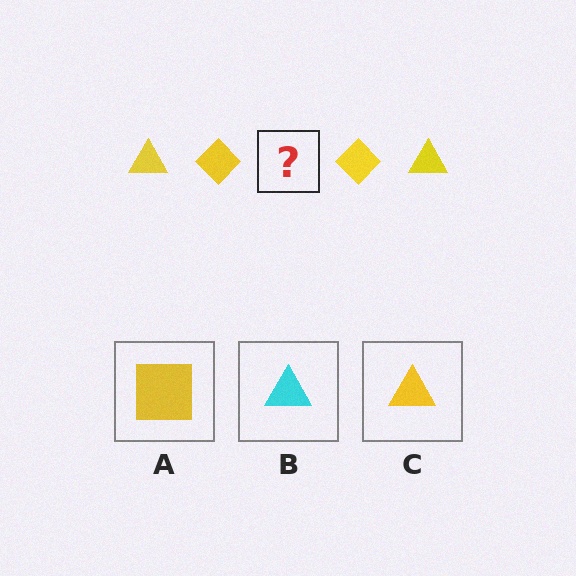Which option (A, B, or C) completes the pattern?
C.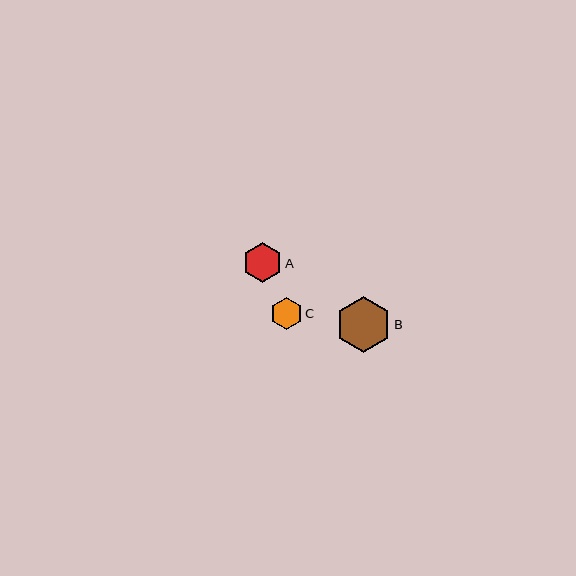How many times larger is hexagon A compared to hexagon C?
Hexagon A is approximately 1.2 times the size of hexagon C.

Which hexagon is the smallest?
Hexagon C is the smallest with a size of approximately 32 pixels.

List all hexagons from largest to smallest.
From largest to smallest: B, A, C.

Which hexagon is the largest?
Hexagon B is the largest with a size of approximately 55 pixels.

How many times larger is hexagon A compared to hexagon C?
Hexagon A is approximately 1.2 times the size of hexagon C.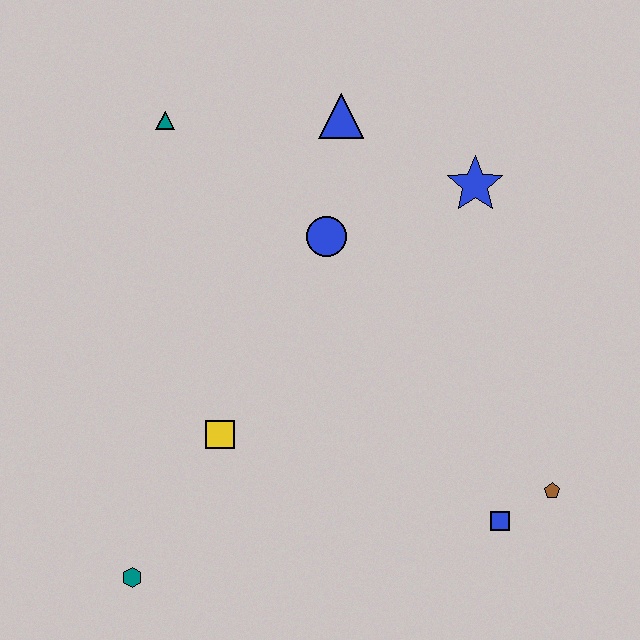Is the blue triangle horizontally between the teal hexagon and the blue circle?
No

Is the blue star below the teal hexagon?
No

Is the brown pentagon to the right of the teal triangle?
Yes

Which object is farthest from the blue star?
The teal hexagon is farthest from the blue star.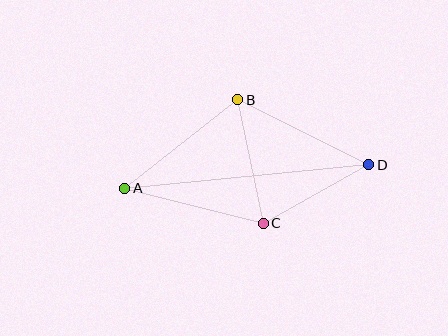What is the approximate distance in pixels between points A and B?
The distance between A and B is approximately 144 pixels.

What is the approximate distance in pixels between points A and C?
The distance between A and C is approximately 143 pixels.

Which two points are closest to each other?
Points C and D are closest to each other.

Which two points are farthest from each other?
Points A and D are farthest from each other.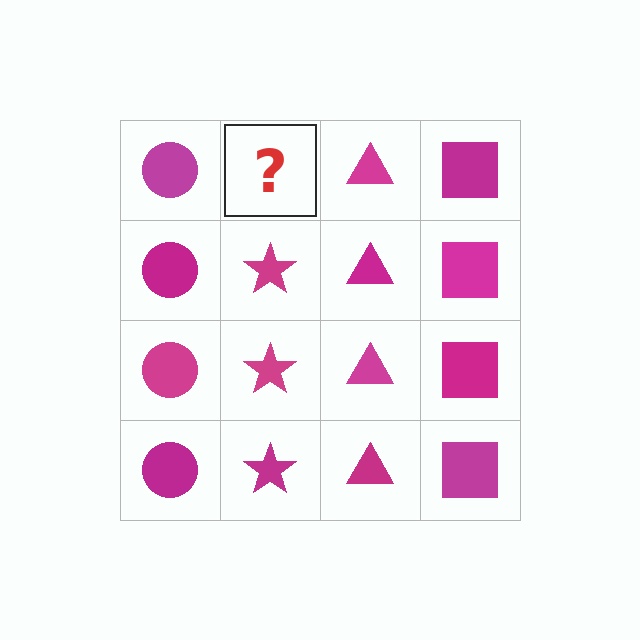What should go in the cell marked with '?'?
The missing cell should contain a magenta star.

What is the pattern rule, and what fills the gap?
The rule is that each column has a consistent shape. The gap should be filled with a magenta star.